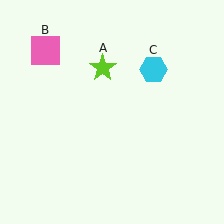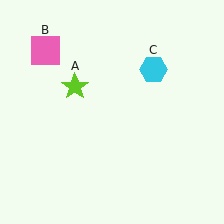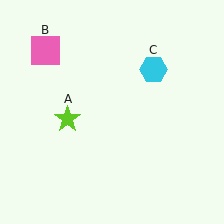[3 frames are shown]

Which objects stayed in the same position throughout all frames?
Pink square (object B) and cyan hexagon (object C) remained stationary.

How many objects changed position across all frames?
1 object changed position: lime star (object A).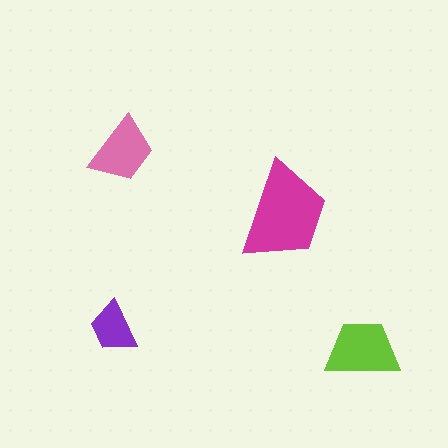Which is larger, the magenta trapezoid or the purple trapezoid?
The magenta one.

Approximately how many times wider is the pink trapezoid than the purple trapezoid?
About 1.5 times wider.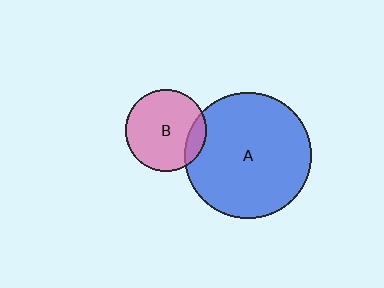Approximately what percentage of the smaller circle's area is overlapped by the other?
Approximately 15%.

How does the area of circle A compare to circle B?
Approximately 2.4 times.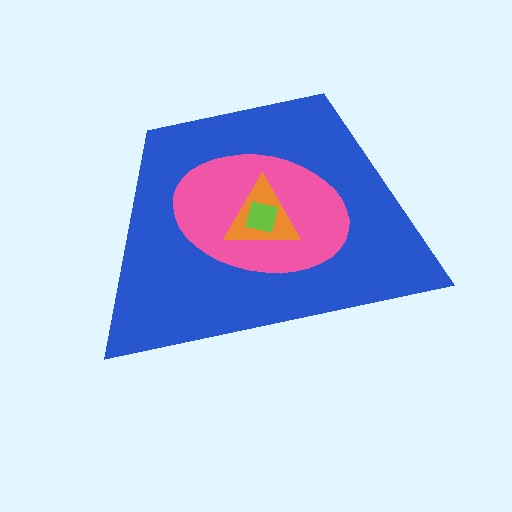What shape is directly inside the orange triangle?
The lime square.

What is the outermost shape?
The blue trapezoid.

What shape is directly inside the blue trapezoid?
The pink ellipse.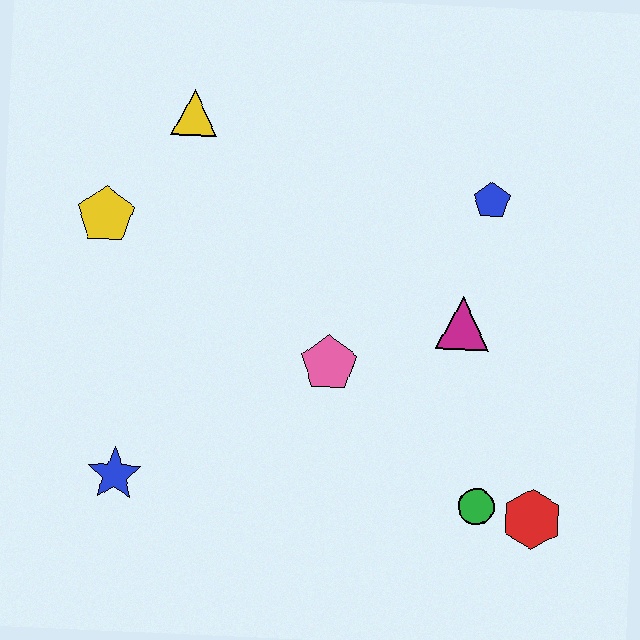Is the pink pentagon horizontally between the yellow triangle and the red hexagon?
Yes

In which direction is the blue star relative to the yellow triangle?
The blue star is below the yellow triangle.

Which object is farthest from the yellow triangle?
The red hexagon is farthest from the yellow triangle.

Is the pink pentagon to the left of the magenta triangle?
Yes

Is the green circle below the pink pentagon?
Yes